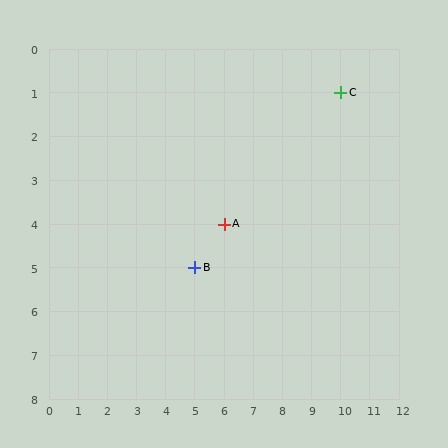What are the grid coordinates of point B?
Point B is at grid coordinates (5, 5).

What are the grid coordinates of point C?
Point C is at grid coordinates (10, 1).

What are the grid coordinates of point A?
Point A is at grid coordinates (6, 4).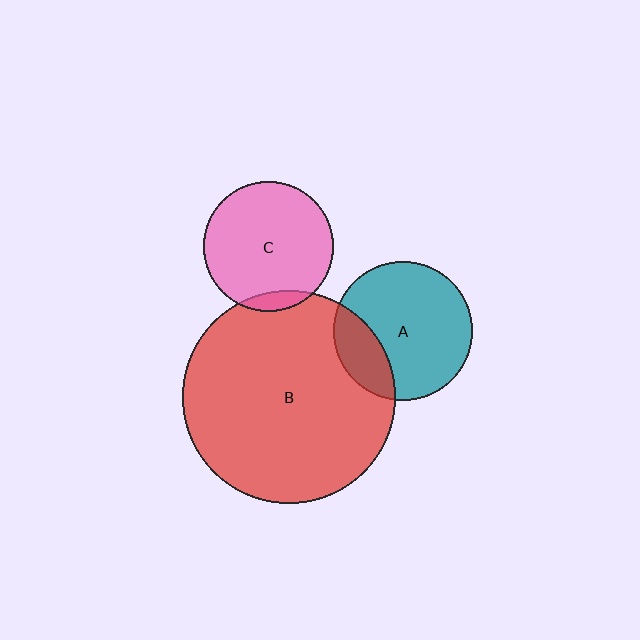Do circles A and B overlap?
Yes.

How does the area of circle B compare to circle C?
Approximately 2.7 times.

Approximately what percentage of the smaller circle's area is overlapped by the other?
Approximately 20%.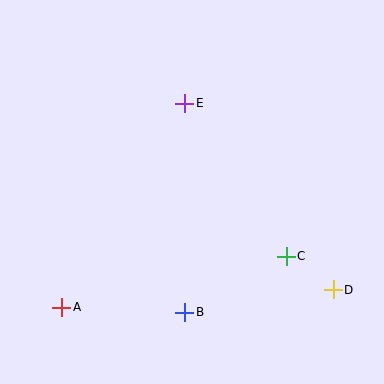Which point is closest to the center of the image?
Point E at (185, 103) is closest to the center.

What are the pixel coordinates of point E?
Point E is at (185, 103).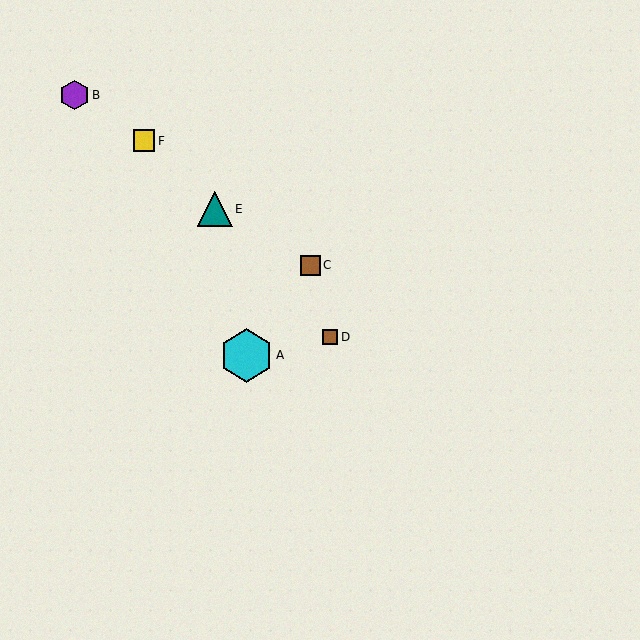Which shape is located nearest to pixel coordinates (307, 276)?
The brown square (labeled C) at (310, 265) is nearest to that location.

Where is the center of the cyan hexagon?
The center of the cyan hexagon is at (246, 356).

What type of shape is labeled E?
Shape E is a teal triangle.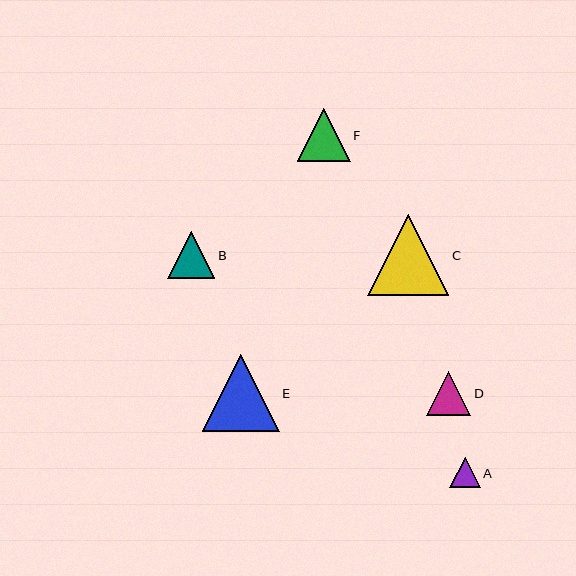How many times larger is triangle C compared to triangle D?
Triangle C is approximately 1.8 times the size of triangle D.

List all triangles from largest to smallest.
From largest to smallest: C, E, F, B, D, A.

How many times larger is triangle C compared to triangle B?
Triangle C is approximately 1.7 times the size of triangle B.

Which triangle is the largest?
Triangle C is the largest with a size of approximately 81 pixels.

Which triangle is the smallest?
Triangle A is the smallest with a size of approximately 31 pixels.